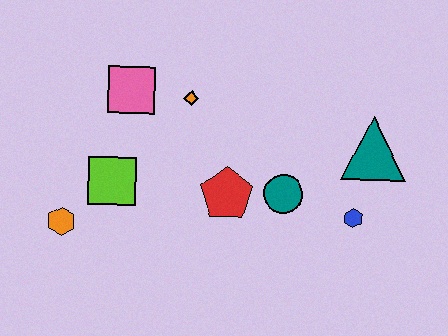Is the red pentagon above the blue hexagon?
Yes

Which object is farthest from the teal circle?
The orange hexagon is farthest from the teal circle.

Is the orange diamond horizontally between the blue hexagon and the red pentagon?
No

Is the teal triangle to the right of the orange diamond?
Yes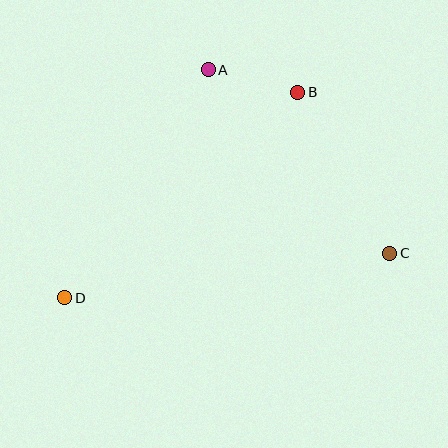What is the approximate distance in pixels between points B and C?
The distance between B and C is approximately 186 pixels.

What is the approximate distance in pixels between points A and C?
The distance between A and C is approximately 258 pixels.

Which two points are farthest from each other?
Points C and D are farthest from each other.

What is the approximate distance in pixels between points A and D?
The distance between A and D is approximately 269 pixels.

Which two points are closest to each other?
Points A and B are closest to each other.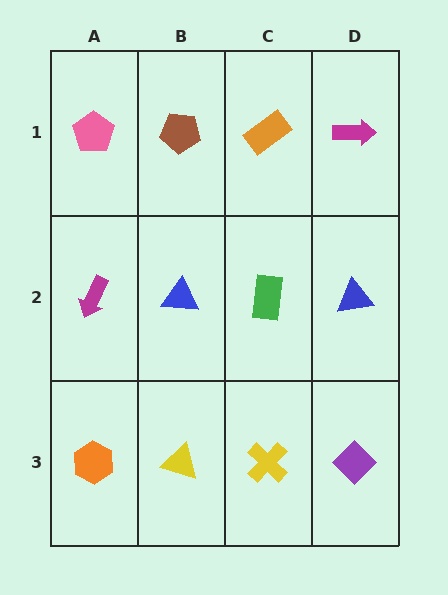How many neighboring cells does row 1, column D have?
2.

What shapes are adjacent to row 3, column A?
A magenta arrow (row 2, column A), a yellow triangle (row 3, column B).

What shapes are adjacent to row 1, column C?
A green rectangle (row 2, column C), a brown pentagon (row 1, column B), a magenta arrow (row 1, column D).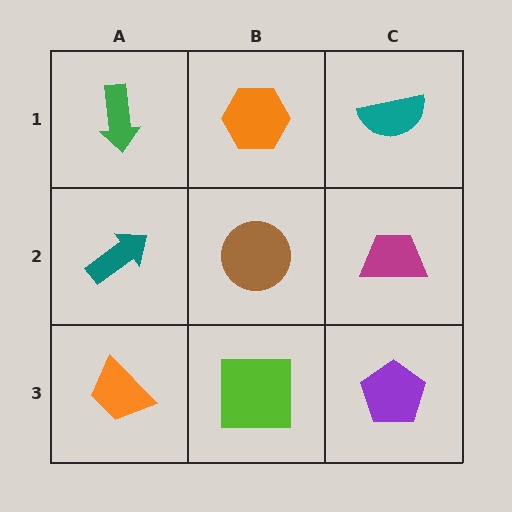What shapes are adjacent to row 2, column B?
An orange hexagon (row 1, column B), a lime square (row 3, column B), a teal arrow (row 2, column A), a magenta trapezoid (row 2, column C).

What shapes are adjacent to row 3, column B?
A brown circle (row 2, column B), an orange trapezoid (row 3, column A), a purple pentagon (row 3, column C).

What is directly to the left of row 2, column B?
A teal arrow.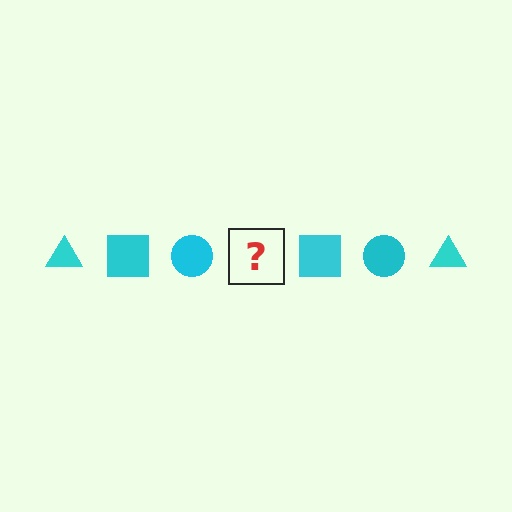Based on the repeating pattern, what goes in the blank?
The blank should be a cyan triangle.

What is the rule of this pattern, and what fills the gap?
The rule is that the pattern cycles through triangle, square, circle shapes in cyan. The gap should be filled with a cyan triangle.